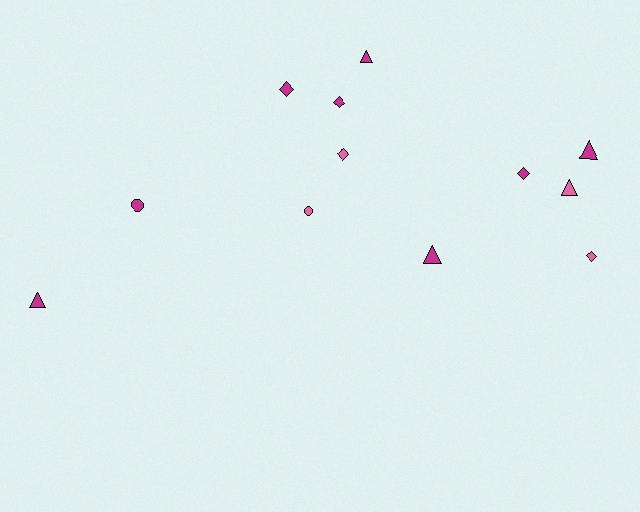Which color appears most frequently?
Magenta, with 8 objects.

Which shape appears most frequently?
Triangle, with 5 objects.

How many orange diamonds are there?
There are no orange diamonds.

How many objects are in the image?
There are 12 objects.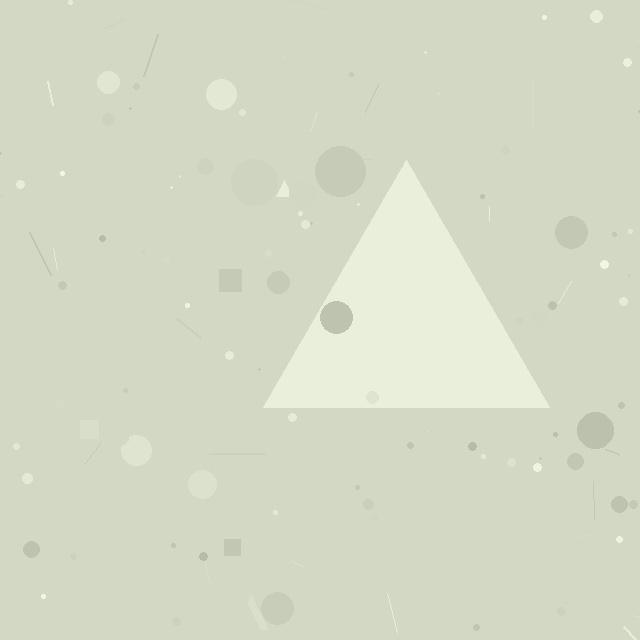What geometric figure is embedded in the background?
A triangle is embedded in the background.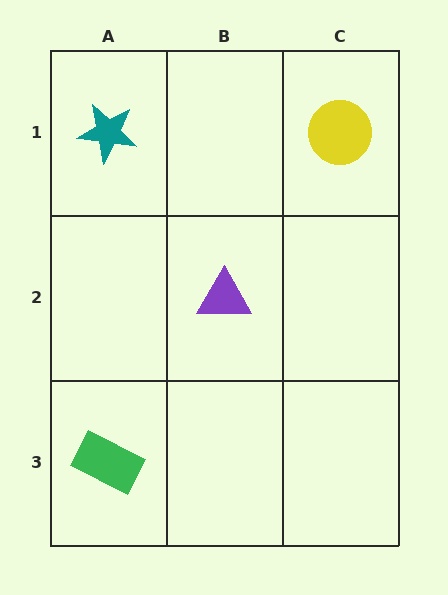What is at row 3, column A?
A green rectangle.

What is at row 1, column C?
A yellow circle.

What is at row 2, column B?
A purple triangle.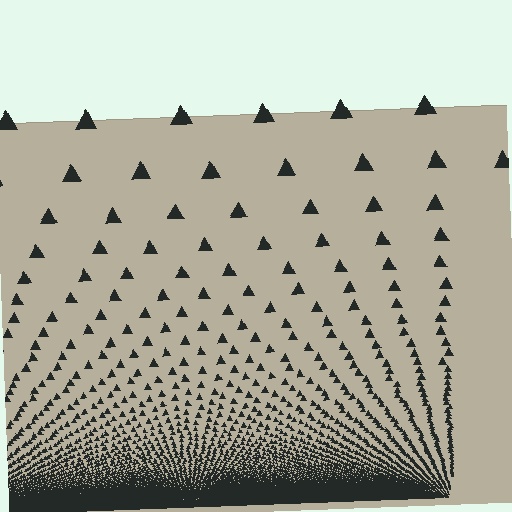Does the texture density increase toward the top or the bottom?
Density increases toward the bottom.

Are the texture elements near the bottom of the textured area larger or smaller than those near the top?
Smaller. The gradient is inverted — elements near the bottom are smaller and denser.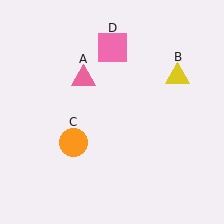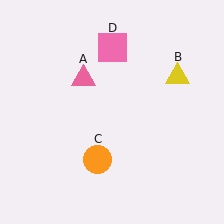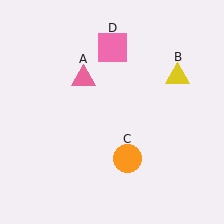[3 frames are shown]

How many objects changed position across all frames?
1 object changed position: orange circle (object C).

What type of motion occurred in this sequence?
The orange circle (object C) rotated counterclockwise around the center of the scene.